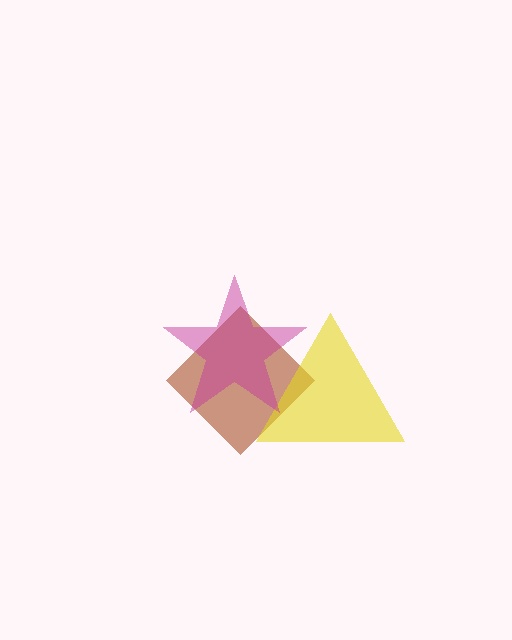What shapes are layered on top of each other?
The layered shapes are: a brown diamond, a yellow triangle, a magenta star.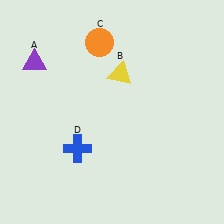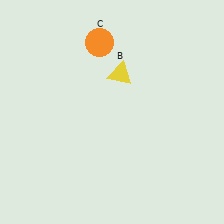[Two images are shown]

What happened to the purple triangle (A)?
The purple triangle (A) was removed in Image 2. It was in the top-left area of Image 1.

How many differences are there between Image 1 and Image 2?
There are 2 differences between the two images.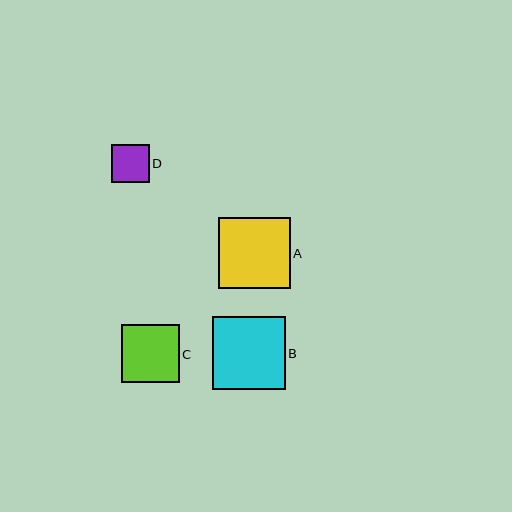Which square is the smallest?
Square D is the smallest with a size of approximately 38 pixels.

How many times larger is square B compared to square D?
Square B is approximately 1.9 times the size of square D.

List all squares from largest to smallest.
From largest to smallest: B, A, C, D.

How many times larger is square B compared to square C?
Square B is approximately 1.2 times the size of square C.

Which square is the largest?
Square B is the largest with a size of approximately 72 pixels.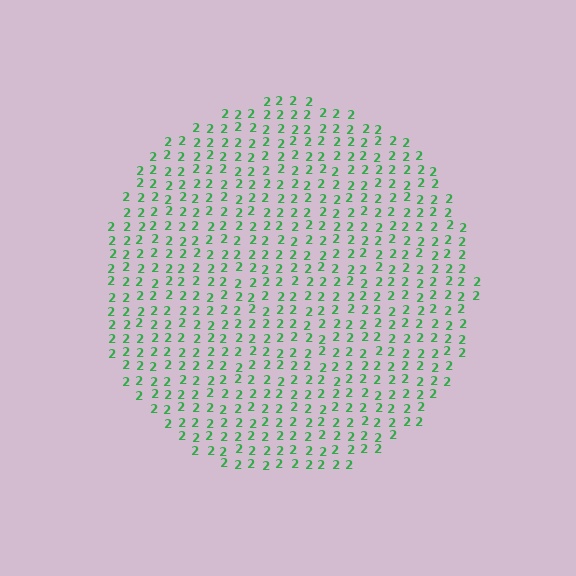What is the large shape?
The large shape is a circle.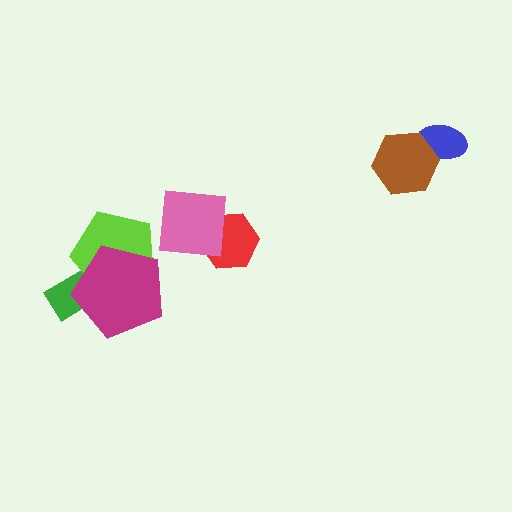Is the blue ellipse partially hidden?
Yes, it is partially covered by another shape.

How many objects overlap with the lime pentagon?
2 objects overlap with the lime pentagon.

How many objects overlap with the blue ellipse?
1 object overlaps with the blue ellipse.